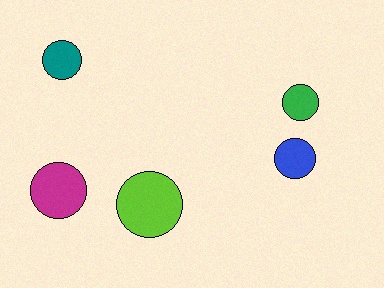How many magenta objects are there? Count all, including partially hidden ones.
There is 1 magenta object.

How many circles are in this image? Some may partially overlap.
There are 5 circles.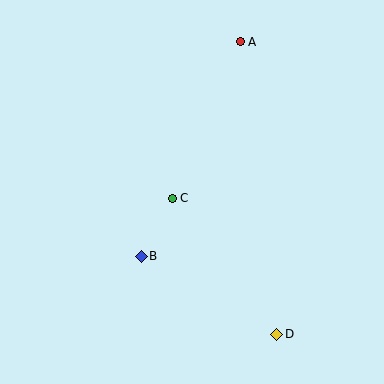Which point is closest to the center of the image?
Point C at (172, 198) is closest to the center.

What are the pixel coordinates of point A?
Point A is at (240, 42).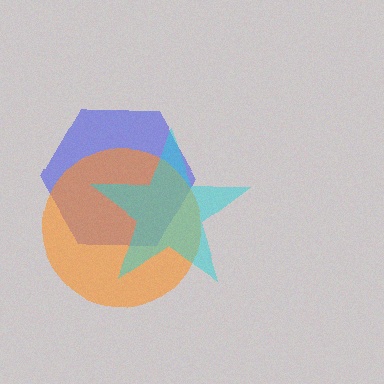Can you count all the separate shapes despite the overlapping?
Yes, there are 3 separate shapes.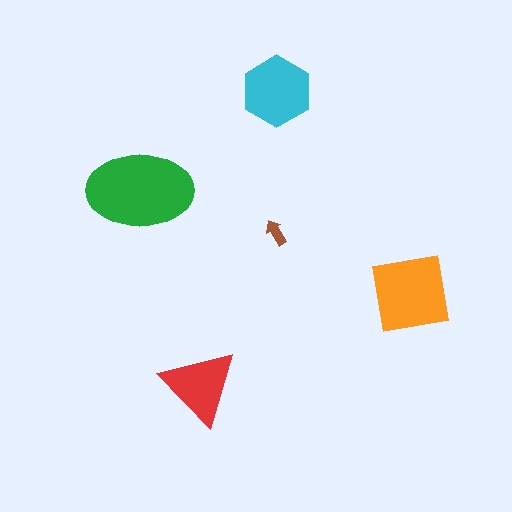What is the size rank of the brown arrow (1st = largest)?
5th.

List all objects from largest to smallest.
The green ellipse, the orange square, the cyan hexagon, the red triangle, the brown arrow.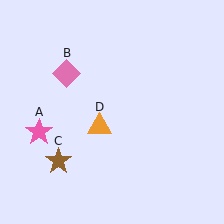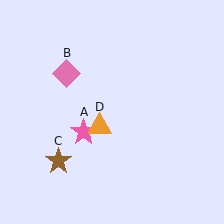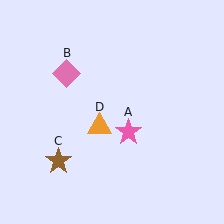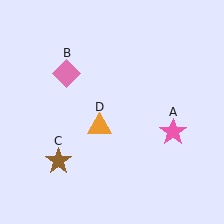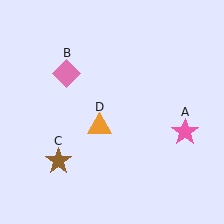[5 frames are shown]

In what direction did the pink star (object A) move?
The pink star (object A) moved right.